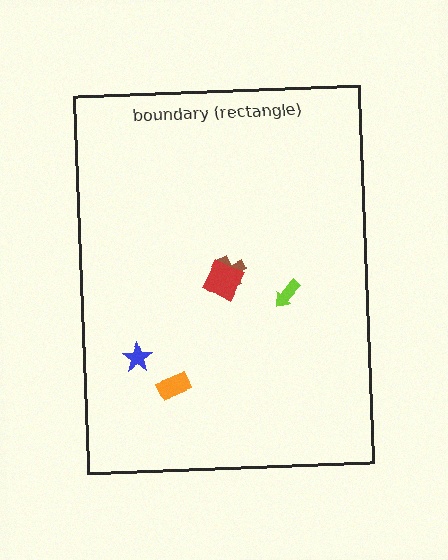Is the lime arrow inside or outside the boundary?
Inside.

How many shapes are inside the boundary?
5 inside, 0 outside.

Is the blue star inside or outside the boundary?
Inside.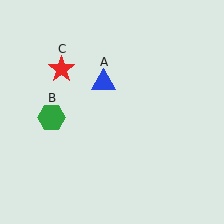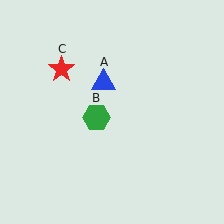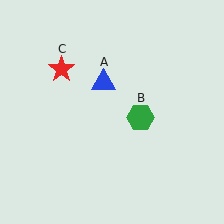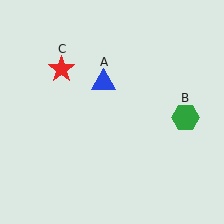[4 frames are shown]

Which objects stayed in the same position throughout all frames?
Blue triangle (object A) and red star (object C) remained stationary.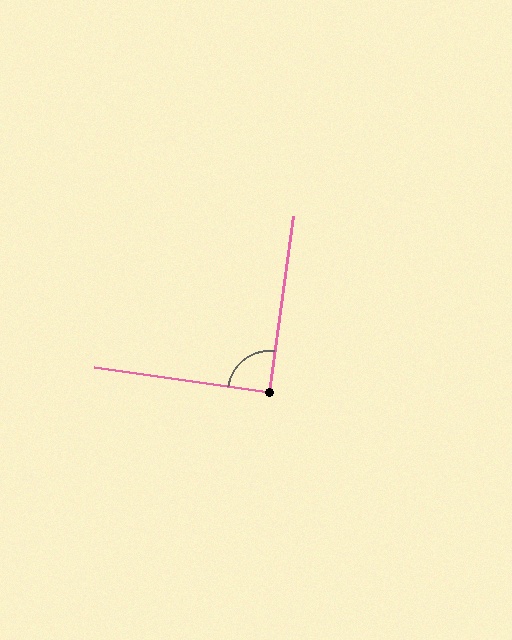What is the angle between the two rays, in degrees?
Approximately 89 degrees.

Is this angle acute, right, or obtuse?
It is approximately a right angle.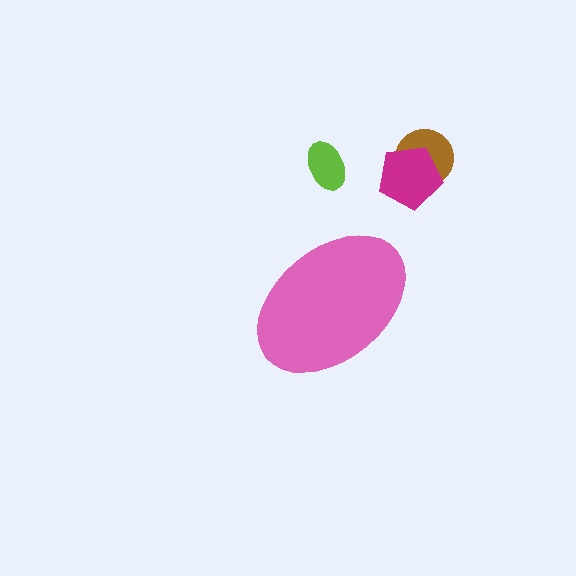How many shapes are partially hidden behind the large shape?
0 shapes are partially hidden.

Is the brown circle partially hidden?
No, the brown circle is fully visible.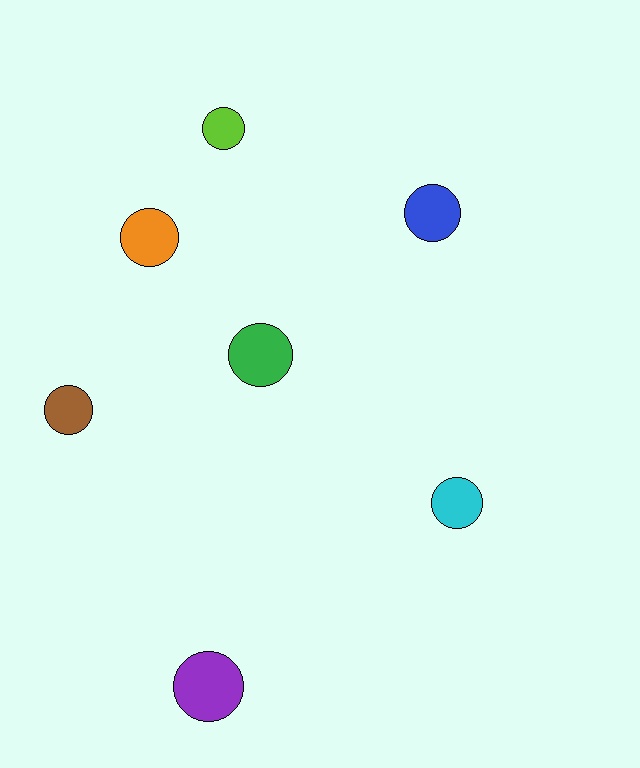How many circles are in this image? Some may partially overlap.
There are 7 circles.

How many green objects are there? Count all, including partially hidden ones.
There is 1 green object.